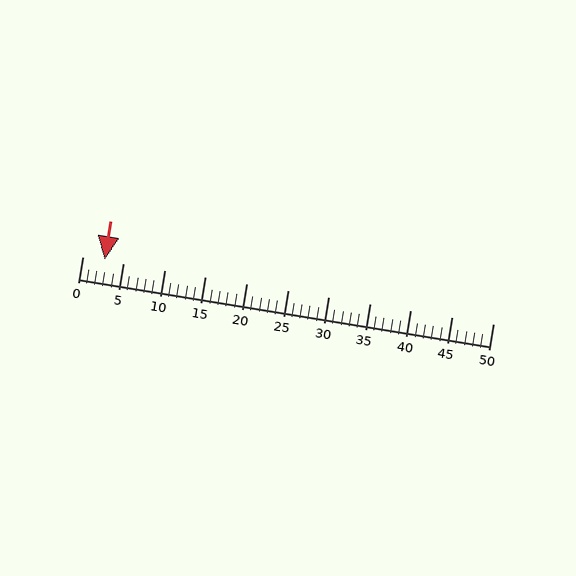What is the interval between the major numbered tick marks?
The major tick marks are spaced 5 units apart.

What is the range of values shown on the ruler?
The ruler shows values from 0 to 50.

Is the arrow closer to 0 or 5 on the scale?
The arrow is closer to 5.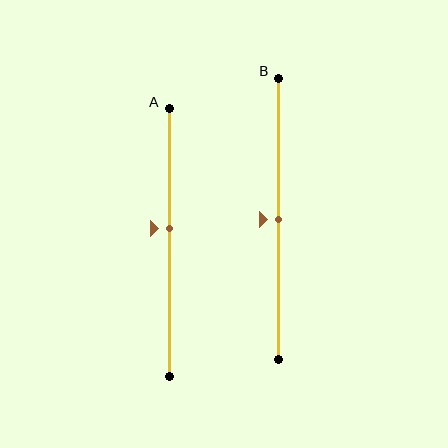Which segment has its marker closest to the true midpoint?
Segment B has its marker closest to the true midpoint.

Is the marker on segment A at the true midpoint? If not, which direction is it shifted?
No, the marker on segment A is shifted upward by about 5% of the segment length.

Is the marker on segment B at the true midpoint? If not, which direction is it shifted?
Yes, the marker on segment B is at the true midpoint.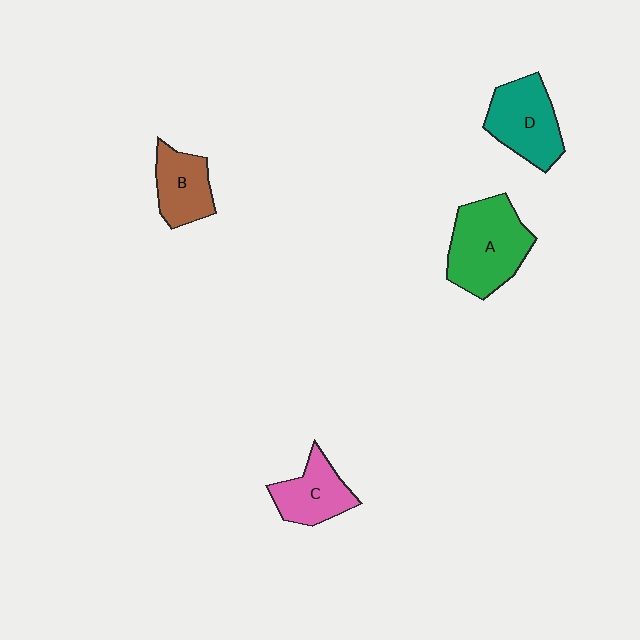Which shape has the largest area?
Shape A (green).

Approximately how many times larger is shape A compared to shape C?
Approximately 1.6 times.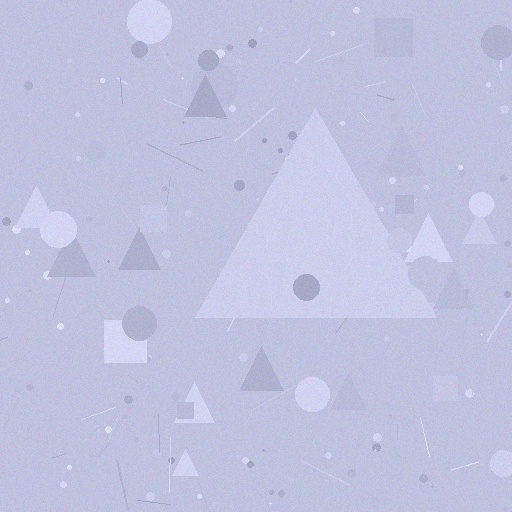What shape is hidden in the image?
A triangle is hidden in the image.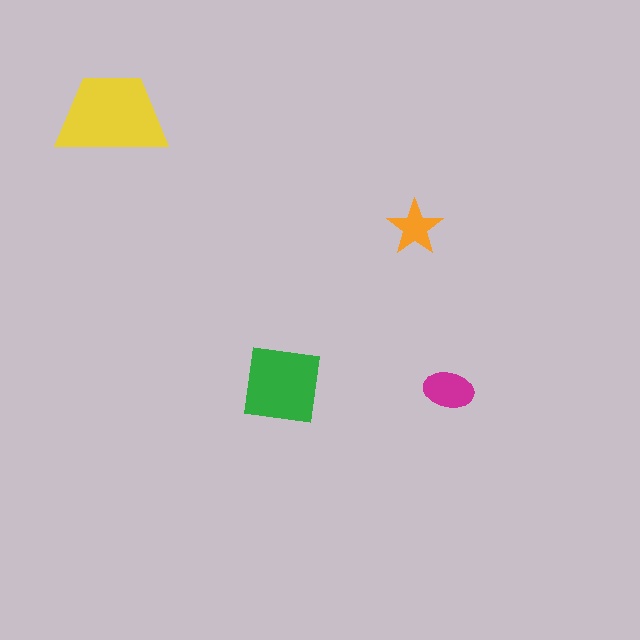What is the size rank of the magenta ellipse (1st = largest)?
3rd.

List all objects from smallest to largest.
The orange star, the magenta ellipse, the green square, the yellow trapezoid.